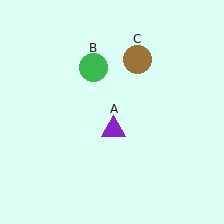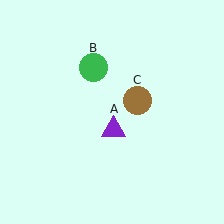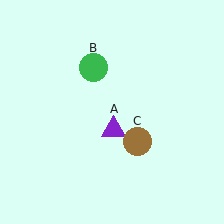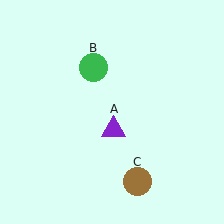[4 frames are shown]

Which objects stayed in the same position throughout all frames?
Purple triangle (object A) and green circle (object B) remained stationary.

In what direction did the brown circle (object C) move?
The brown circle (object C) moved down.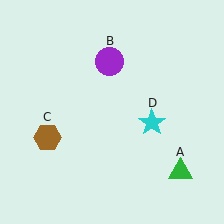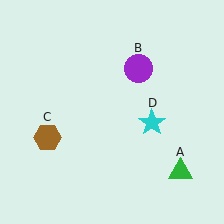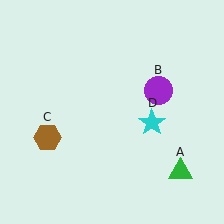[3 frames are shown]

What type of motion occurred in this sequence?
The purple circle (object B) rotated clockwise around the center of the scene.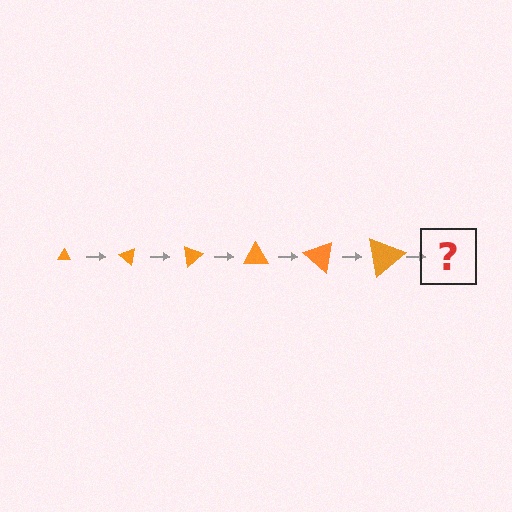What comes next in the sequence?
The next element should be a triangle, larger than the previous one and rotated 240 degrees from the start.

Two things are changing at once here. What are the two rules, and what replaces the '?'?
The two rules are that the triangle grows larger each step and it rotates 40 degrees each step. The '?' should be a triangle, larger than the previous one and rotated 240 degrees from the start.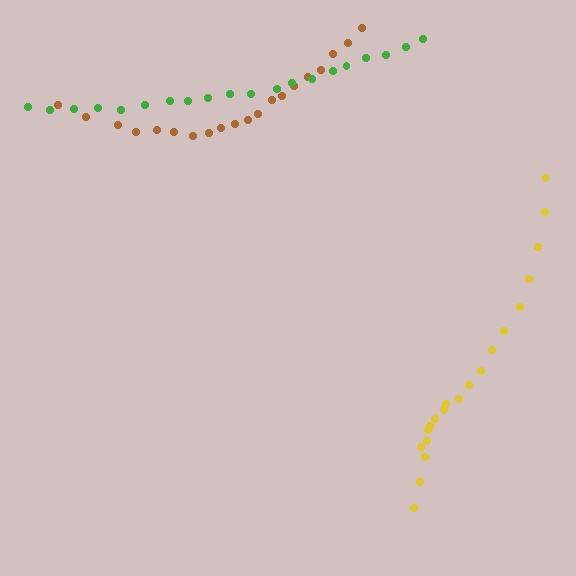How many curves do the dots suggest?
There are 3 distinct paths.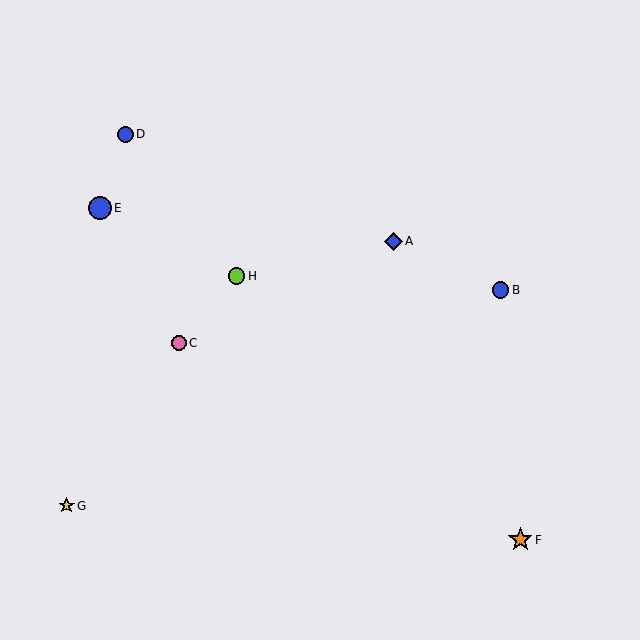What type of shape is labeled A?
Shape A is a blue diamond.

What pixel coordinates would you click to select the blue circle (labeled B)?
Click at (501, 290) to select the blue circle B.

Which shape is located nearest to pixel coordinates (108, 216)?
The blue circle (labeled E) at (100, 208) is nearest to that location.